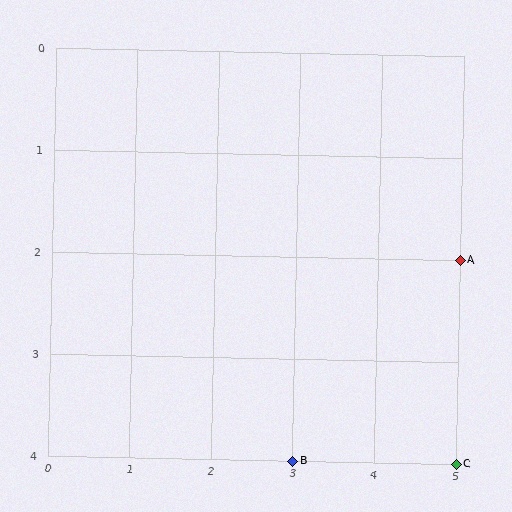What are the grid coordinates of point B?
Point B is at grid coordinates (3, 4).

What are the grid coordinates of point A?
Point A is at grid coordinates (5, 2).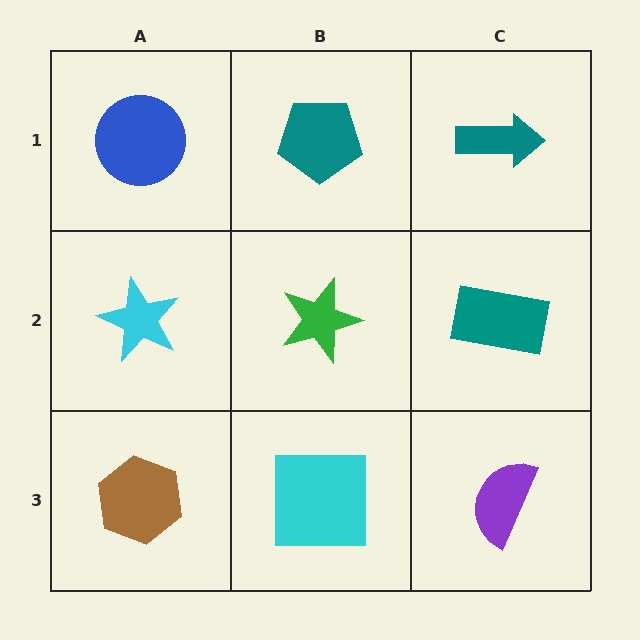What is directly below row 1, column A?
A cyan star.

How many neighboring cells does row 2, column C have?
3.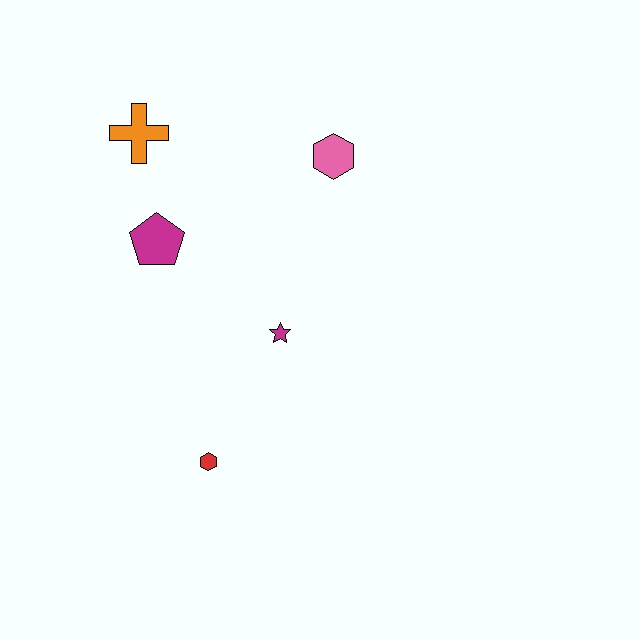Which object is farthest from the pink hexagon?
The red hexagon is farthest from the pink hexagon.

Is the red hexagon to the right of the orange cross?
Yes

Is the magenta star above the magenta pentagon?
No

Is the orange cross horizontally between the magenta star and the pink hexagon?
No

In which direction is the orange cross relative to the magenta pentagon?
The orange cross is above the magenta pentagon.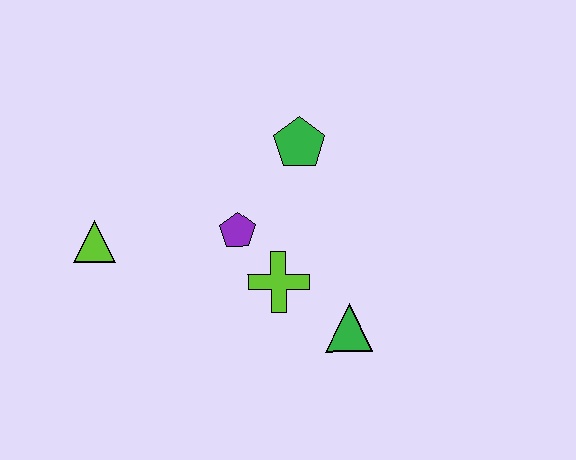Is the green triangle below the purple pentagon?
Yes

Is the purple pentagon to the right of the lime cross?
No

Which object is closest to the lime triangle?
The purple pentagon is closest to the lime triangle.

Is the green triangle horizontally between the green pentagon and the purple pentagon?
No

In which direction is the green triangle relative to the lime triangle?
The green triangle is to the right of the lime triangle.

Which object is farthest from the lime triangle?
The green triangle is farthest from the lime triangle.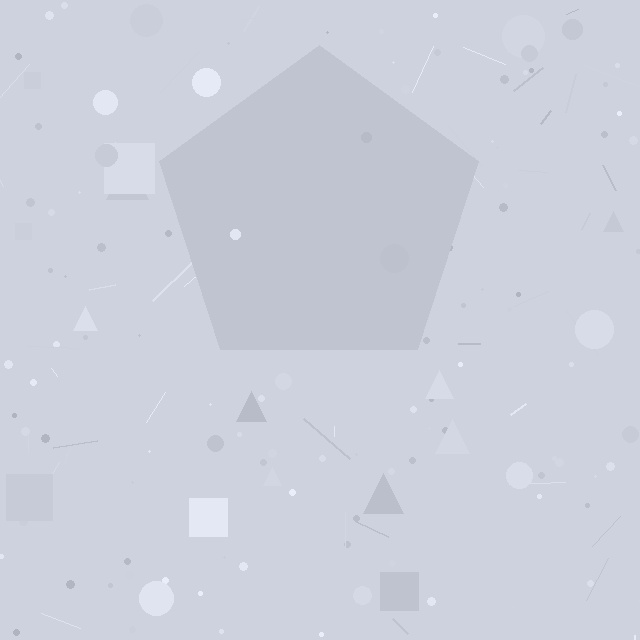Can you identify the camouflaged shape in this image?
The camouflaged shape is a pentagon.